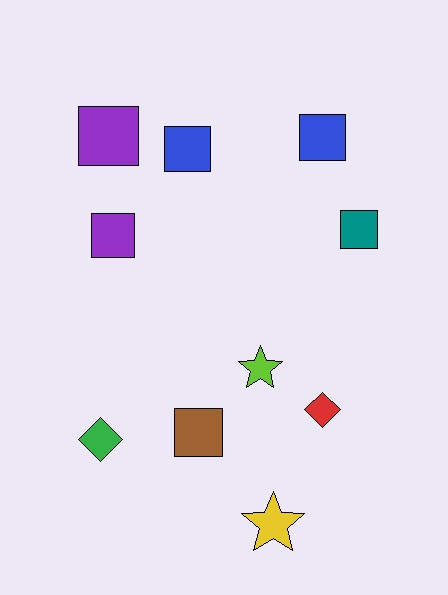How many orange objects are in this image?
There are no orange objects.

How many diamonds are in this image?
There are 2 diamonds.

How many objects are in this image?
There are 10 objects.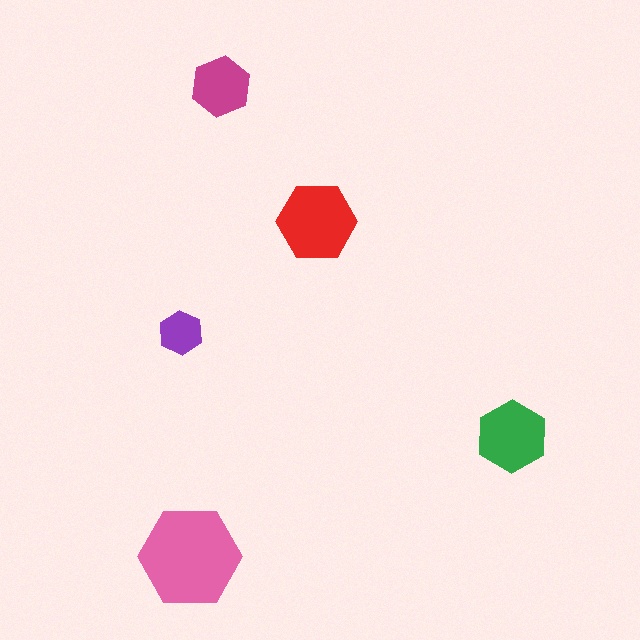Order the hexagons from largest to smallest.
the pink one, the red one, the green one, the magenta one, the purple one.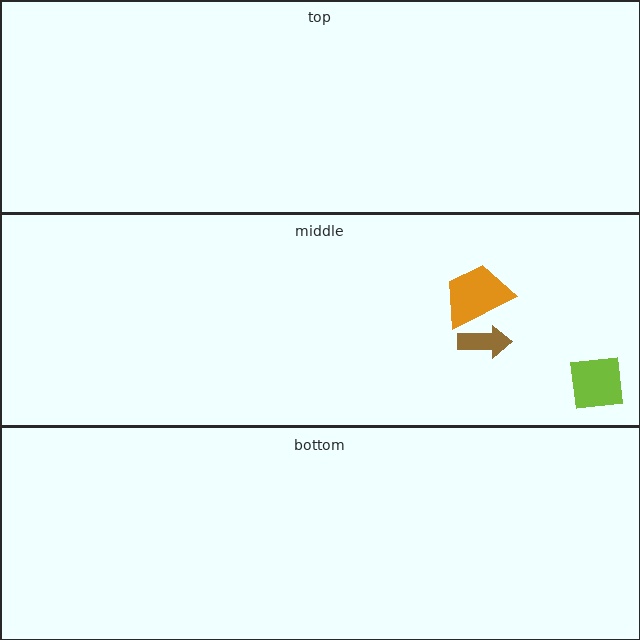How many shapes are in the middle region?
3.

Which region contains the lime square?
The middle region.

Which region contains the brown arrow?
The middle region.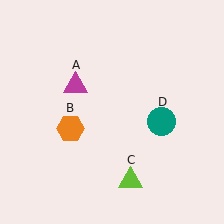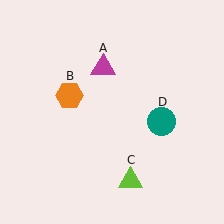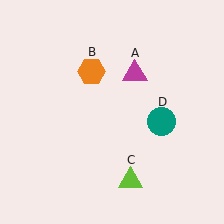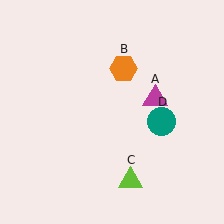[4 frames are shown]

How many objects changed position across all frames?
2 objects changed position: magenta triangle (object A), orange hexagon (object B).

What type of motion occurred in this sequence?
The magenta triangle (object A), orange hexagon (object B) rotated clockwise around the center of the scene.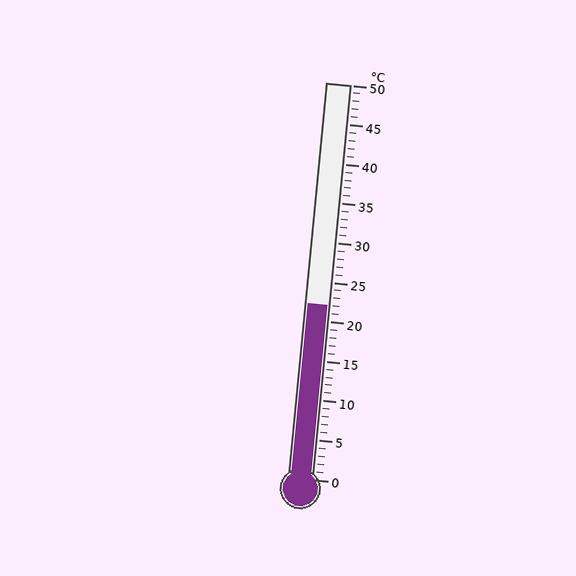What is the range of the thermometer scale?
The thermometer scale ranges from 0°C to 50°C.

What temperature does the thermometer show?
The thermometer shows approximately 22°C.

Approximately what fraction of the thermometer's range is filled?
The thermometer is filled to approximately 45% of its range.